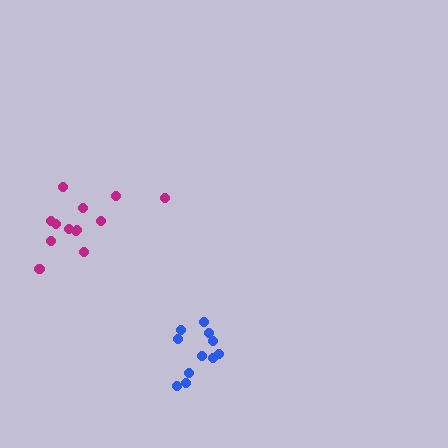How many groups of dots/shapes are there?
There are 2 groups.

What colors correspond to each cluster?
The clusters are colored: magenta, blue.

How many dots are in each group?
Group 1: 13 dots, Group 2: 11 dots (24 total).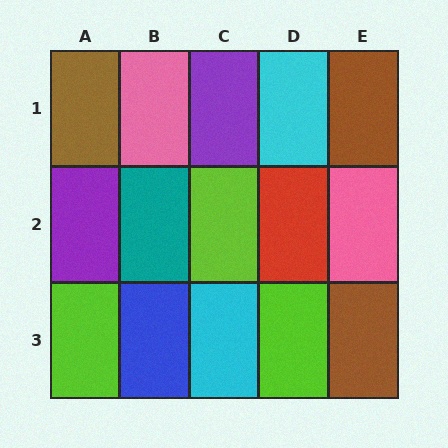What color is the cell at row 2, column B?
Teal.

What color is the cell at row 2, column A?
Purple.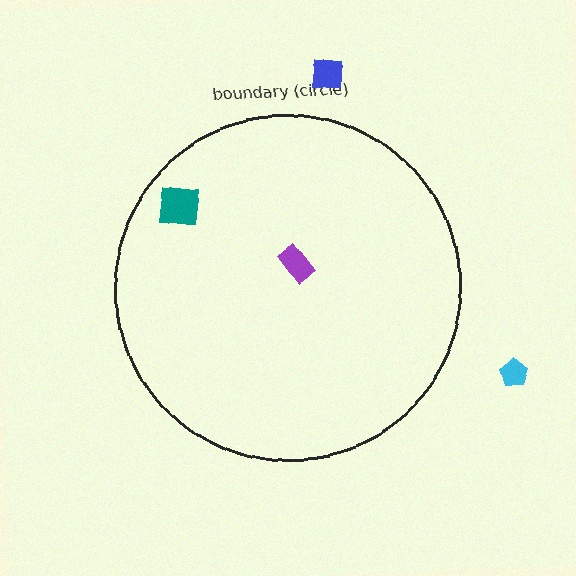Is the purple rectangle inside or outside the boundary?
Inside.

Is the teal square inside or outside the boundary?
Inside.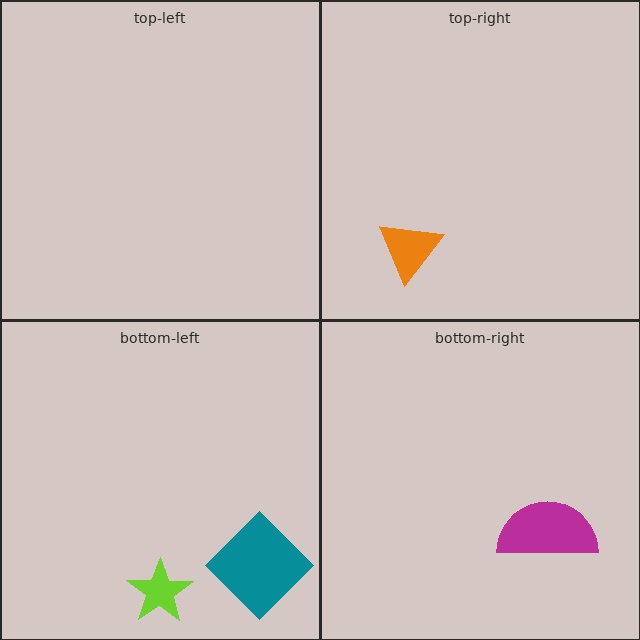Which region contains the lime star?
The bottom-left region.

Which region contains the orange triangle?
The top-right region.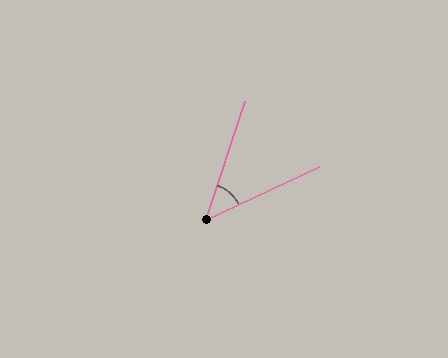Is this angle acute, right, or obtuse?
It is acute.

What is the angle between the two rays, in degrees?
Approximately 47 degrees.